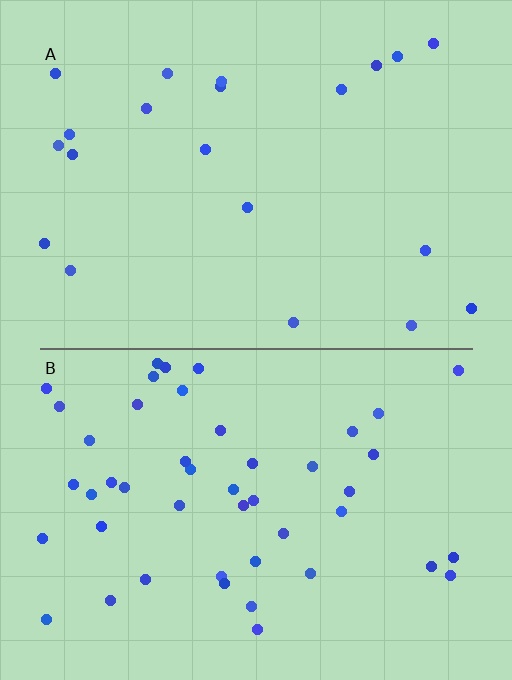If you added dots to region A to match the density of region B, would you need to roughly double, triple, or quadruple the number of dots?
Approximately double.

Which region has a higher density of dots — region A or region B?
B (the bottom).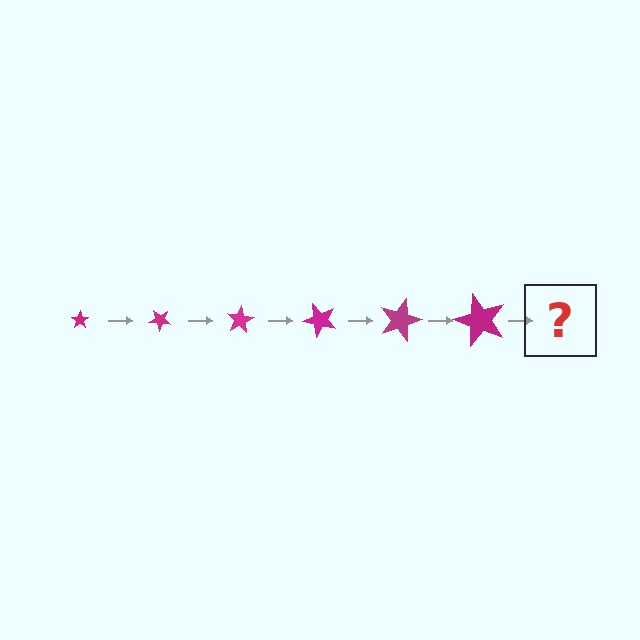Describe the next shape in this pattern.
It should be a star, larger than the previous one and rotated 240 degrees from the start.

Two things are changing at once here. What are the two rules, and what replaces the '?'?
The two rules are that the star grows larger each step and it rotates 40 degrees each step. The '?' should be a star, larger than the previous one and rotated 240 degrees from the start.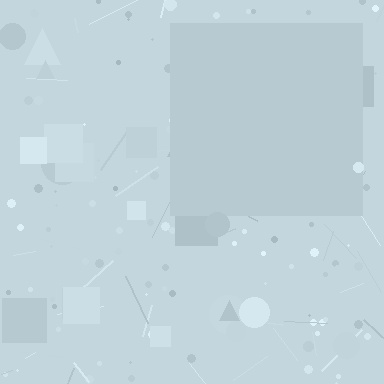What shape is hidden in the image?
A square is hidden in the image.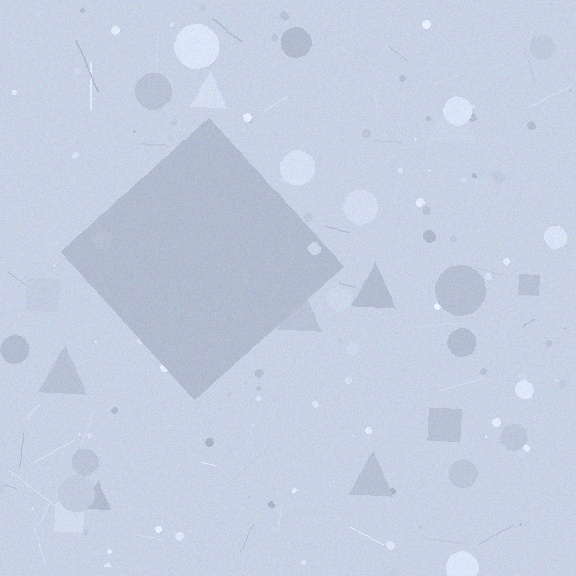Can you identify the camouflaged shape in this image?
The camouflaged shape is a diamond.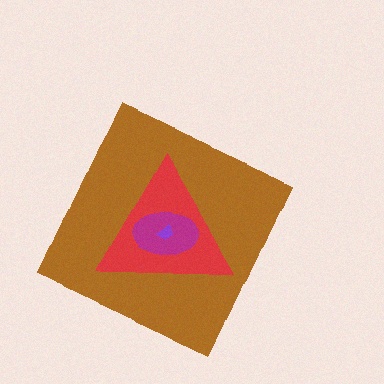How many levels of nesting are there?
4.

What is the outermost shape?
The brown diamond.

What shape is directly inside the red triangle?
The magenta ellipse.